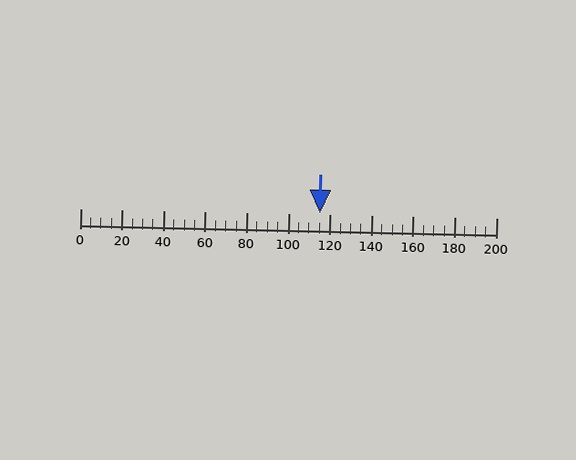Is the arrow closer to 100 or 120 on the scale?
The arrow is closer to 120.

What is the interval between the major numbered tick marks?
The major tick marks are spaced 20 units apart.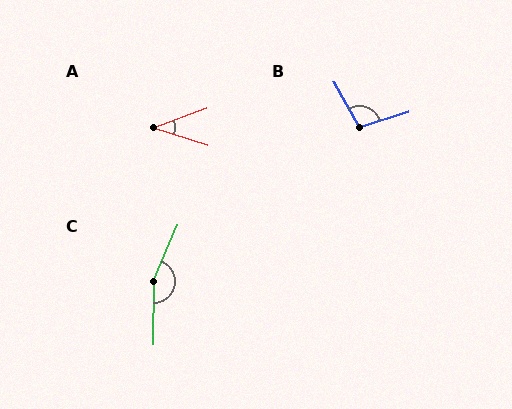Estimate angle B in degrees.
Approximately 101 degrees.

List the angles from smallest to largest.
A (38°), B (101°), C (157°).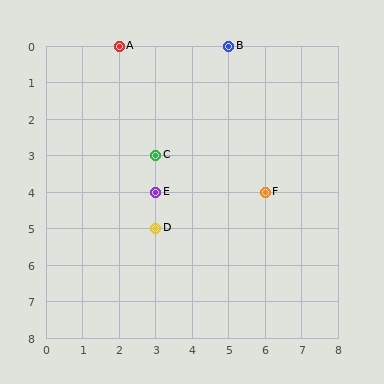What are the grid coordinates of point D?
Point D is at grid coordinates (3, 5).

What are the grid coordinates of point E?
Point E is at grid coordinates (3, 4).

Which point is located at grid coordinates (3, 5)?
Point D is at (3, 5).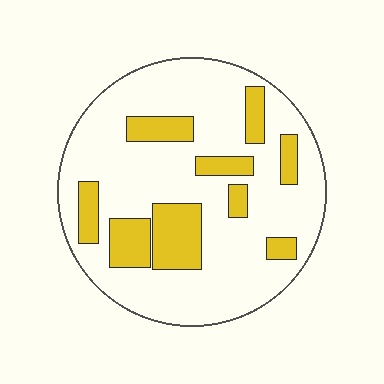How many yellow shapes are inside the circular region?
9.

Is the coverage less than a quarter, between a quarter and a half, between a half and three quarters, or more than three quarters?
Less than a quarter.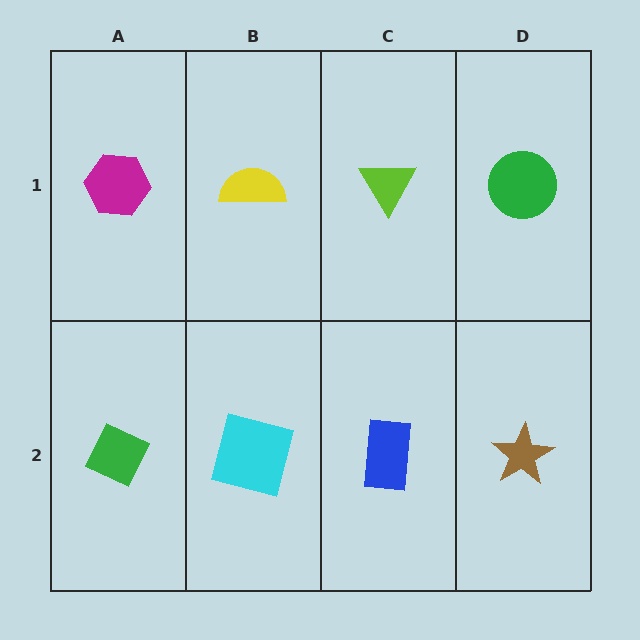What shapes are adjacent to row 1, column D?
A brown star (row 2, column D), a lime triangle (row 1, column C).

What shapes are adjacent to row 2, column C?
A lime triangle (row 1, column C), a cyan square (row 2, column B), a brown star (row 2, column D).